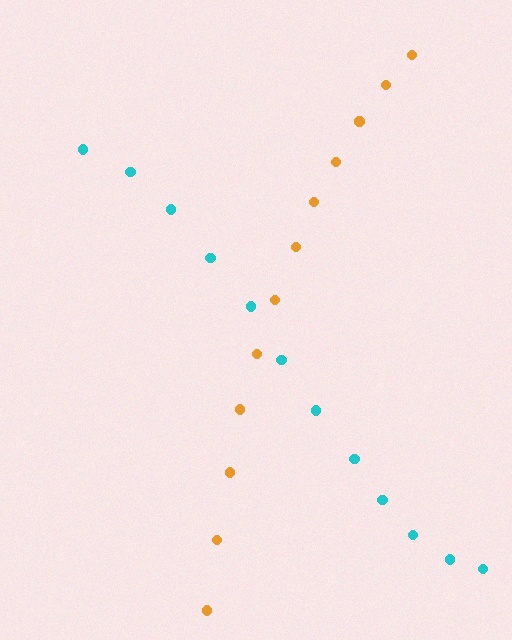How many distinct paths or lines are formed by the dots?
There are 2 distinct paths.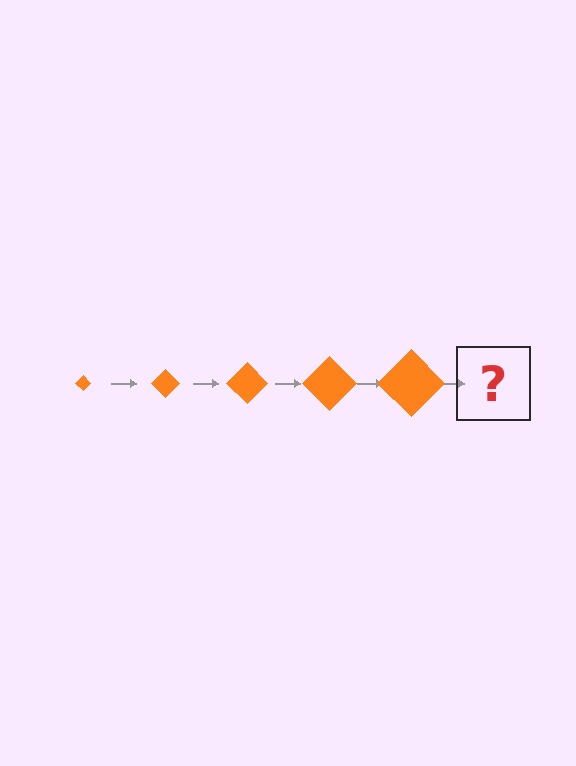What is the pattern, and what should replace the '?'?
The pattern is that the diamond gets progressively larger each step. The '?' should be an orange diamond, larger than the previous one.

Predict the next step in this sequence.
The next step is an orange diamond, larger than the previous one.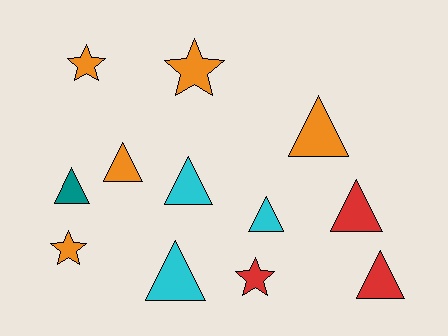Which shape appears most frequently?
Triangle, with 8 objects.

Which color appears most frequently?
Orange, with 5 objects.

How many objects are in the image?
There are 12 objects.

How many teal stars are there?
There are no teal stars.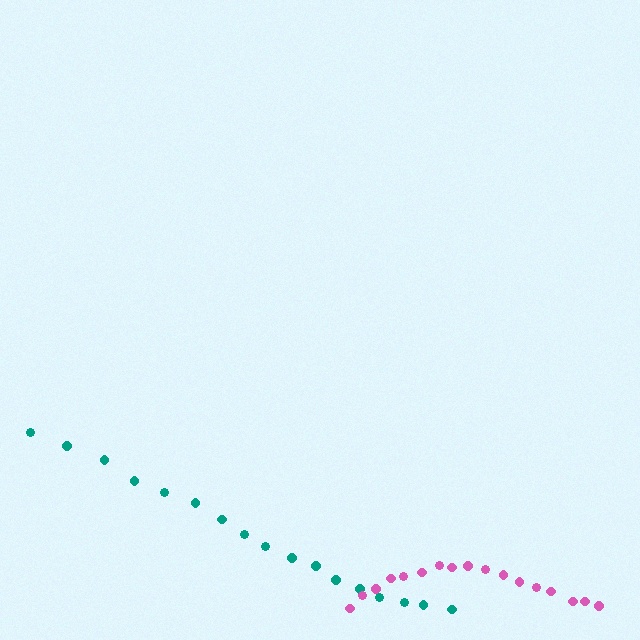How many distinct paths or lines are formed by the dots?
There are 2 distinct paths.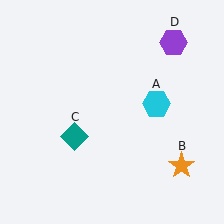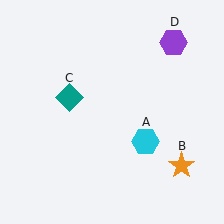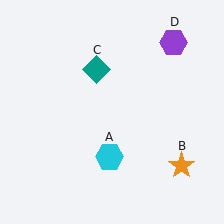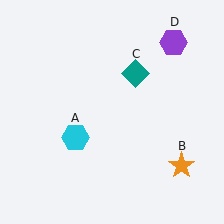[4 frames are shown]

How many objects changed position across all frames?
2 objects changed position: cyan hexagon (object A), teal diamond (object C).